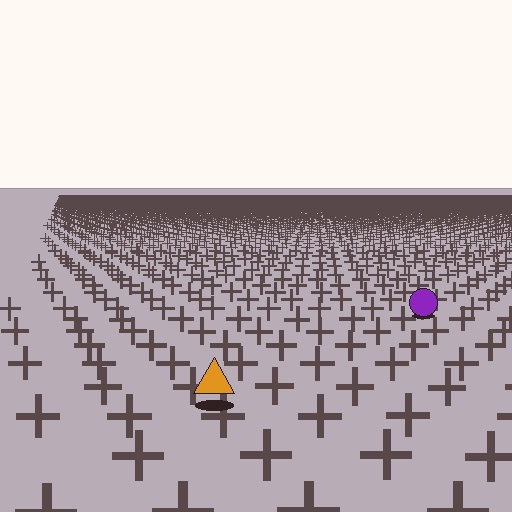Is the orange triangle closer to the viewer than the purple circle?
Yes. The orange triangle is closer — you can tell from the texture gradient: the ground texture is coarser near it.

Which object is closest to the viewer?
The orange triangle is closest. The texture marks near it are larger and more spread out.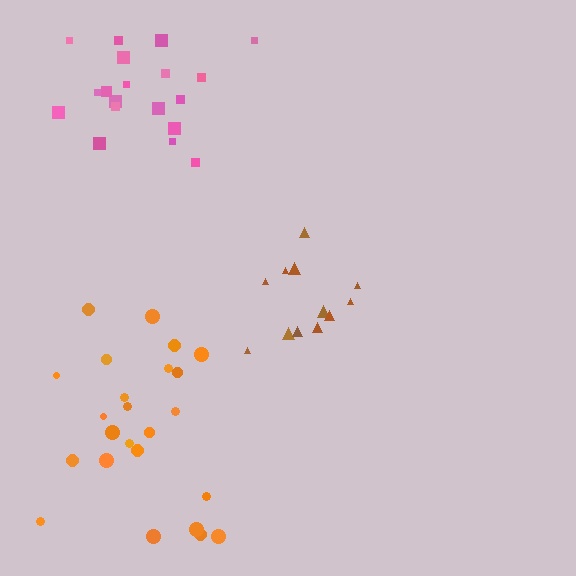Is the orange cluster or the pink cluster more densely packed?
Orange.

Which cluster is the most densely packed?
Brown.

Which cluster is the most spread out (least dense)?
Pink.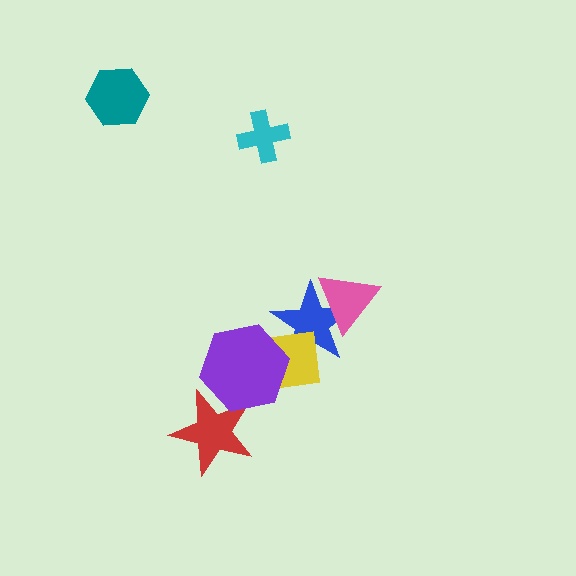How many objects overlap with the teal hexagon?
0 objects overlap with the teal hexagon.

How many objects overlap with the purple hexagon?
2 objects overlap with the purple hexagon.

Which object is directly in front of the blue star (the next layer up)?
The yellow square is directly in front of the blue star.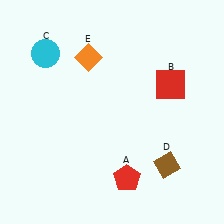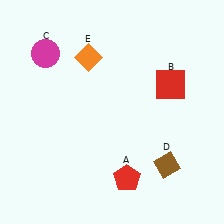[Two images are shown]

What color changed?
The circle (C) changed from cyan in Image 1 to magenta in Image 2.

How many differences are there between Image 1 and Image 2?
There is 1 difference between the two images.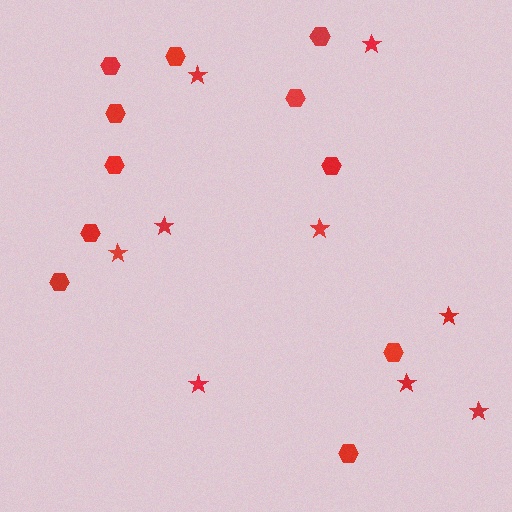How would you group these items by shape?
There are 2 groups: one group of stars (9) and one group of hexagons (11).